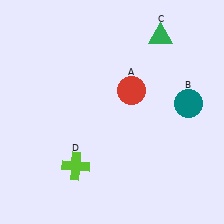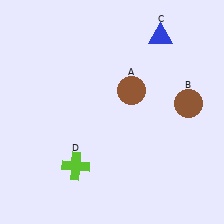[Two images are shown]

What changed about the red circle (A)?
In Image 1, A is red. In Image 2, it changed to brown.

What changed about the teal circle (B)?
In Image 1, B is teal. In Image 2, it changed to brown.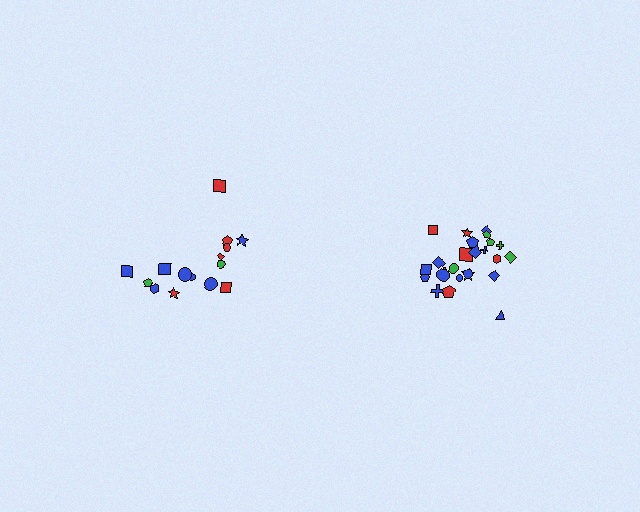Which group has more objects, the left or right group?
The right group.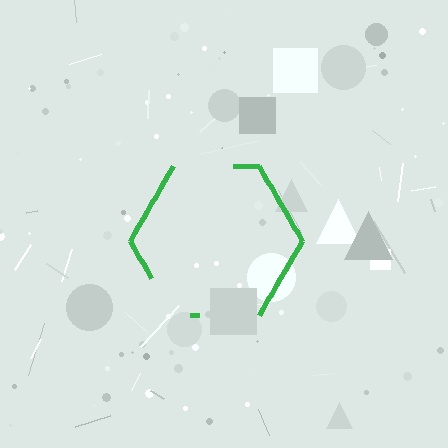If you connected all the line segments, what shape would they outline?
They would outline a hexagon.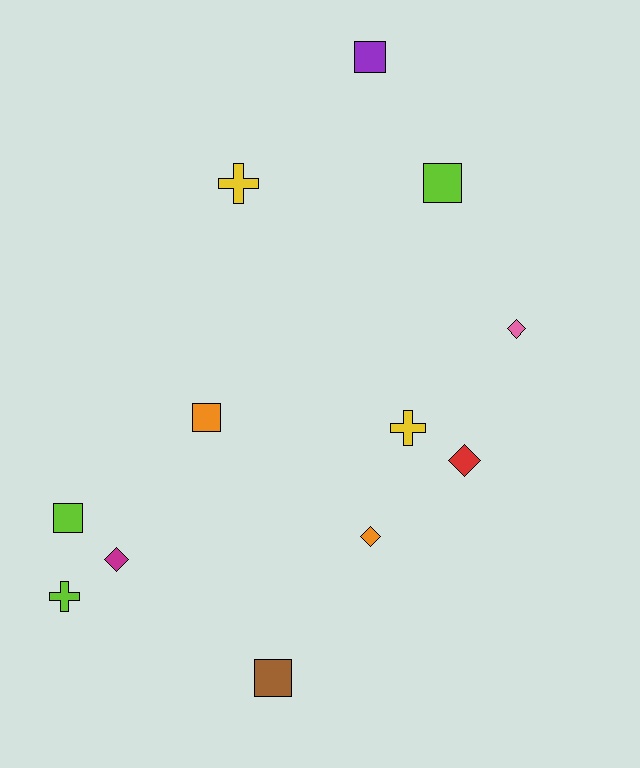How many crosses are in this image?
There are 3 crosses.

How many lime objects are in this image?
There are 3 lime objects.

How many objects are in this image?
There are 12 objects.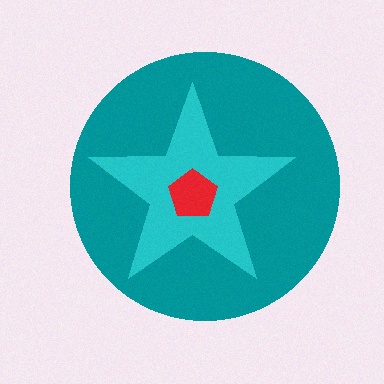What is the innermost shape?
The red pentagon.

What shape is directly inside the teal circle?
The cyan star.